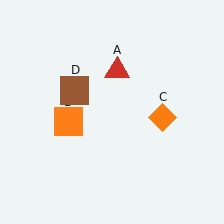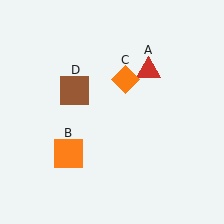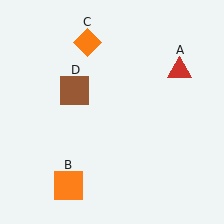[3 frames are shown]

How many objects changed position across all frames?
3 objects changed position: red triangle (object A), orange square (object B), orange diamond (object C).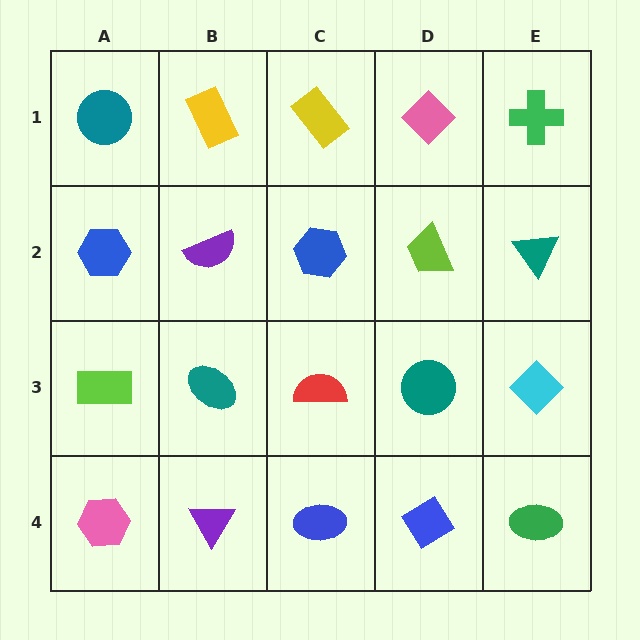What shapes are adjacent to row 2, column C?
A yellow rectangle (row 1, column C), a red semicircle (row 3, column C), a purple semicircle (row 2, column B), a lime trapezoid (row 2, column D).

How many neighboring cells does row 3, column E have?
3.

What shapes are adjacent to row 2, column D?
A pink diamond (row 1, column D), a teal circle (row 3, column D), a blue hexagon (row 2, column C), a teal triangle (row 2, column E).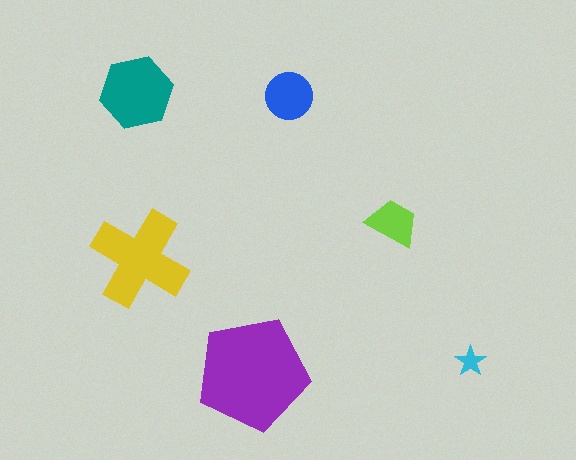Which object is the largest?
The purple pentagon.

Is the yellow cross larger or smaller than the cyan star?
Larger.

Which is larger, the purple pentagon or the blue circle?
The purple pentagon.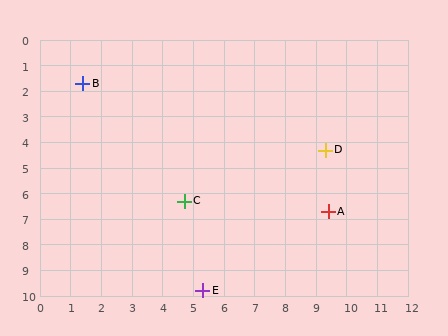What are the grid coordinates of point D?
Point D is at approximately (9.3, 4.3).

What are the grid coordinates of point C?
Point C is at approximately (4.7, 6.3).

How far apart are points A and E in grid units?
Points A and E are about 5.1 grid units apart.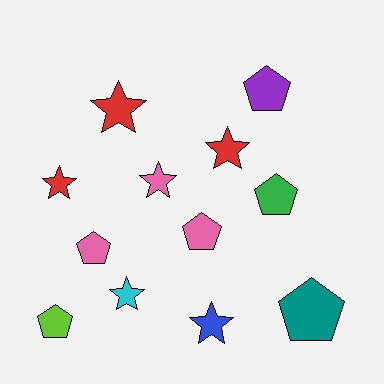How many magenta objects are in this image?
There are no magenta objects.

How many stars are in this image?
There are 6 stars.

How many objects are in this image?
There are 12 objects.